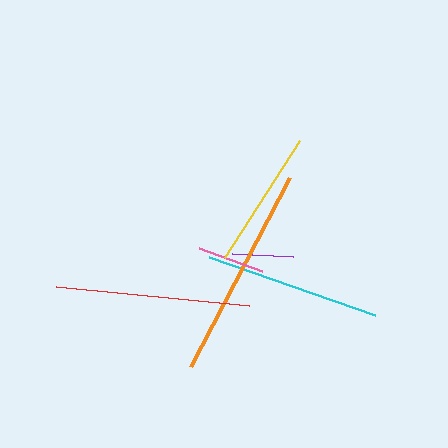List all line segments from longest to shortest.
From longest to shortest: orange, red, cyan, yellow, pink, purple.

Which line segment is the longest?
The orange line is the longest at approximately 212 pixels.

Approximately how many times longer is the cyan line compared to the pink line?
The cyan line is approximately 2.6 times the length of the pink line.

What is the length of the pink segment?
The pink segment is approximately 68 pixels long.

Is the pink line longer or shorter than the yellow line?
The yellow line is longer than the pink line.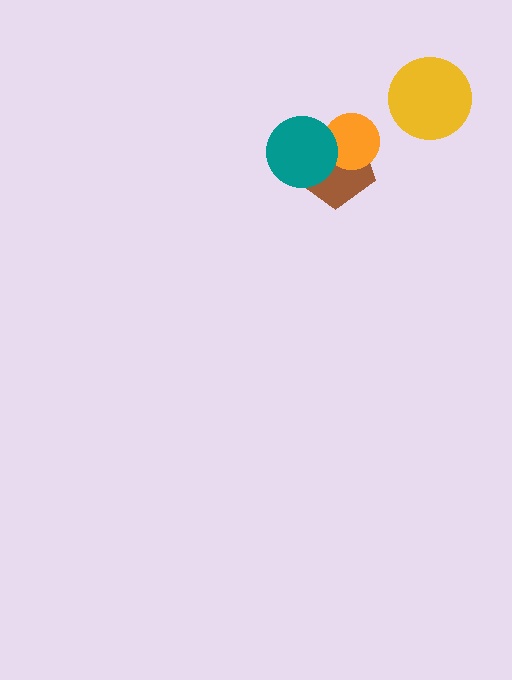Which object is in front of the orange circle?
The teal circle is in front of the orange circle.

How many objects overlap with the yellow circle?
0 objects overlap with the yellow circle.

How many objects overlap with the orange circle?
2 objects overlap with the orange circle.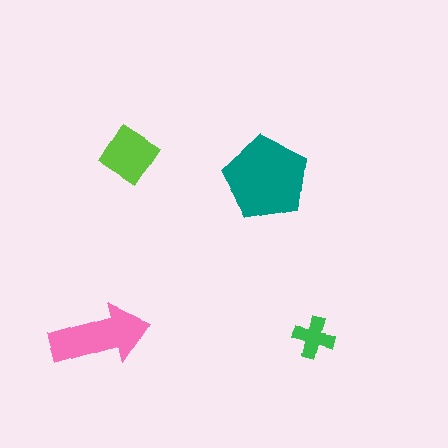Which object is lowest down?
The pink arrow is bottommost.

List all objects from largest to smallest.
The teal pentagon, the pink arrow, the lime diamond, the green cross.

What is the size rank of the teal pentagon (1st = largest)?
1st.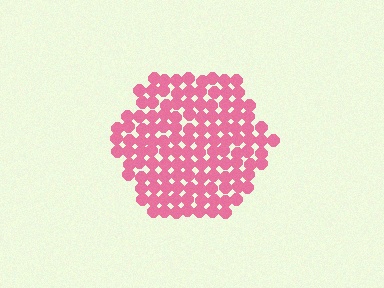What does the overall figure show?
The overall figure shows a hexagon.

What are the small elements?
The small elements are circles.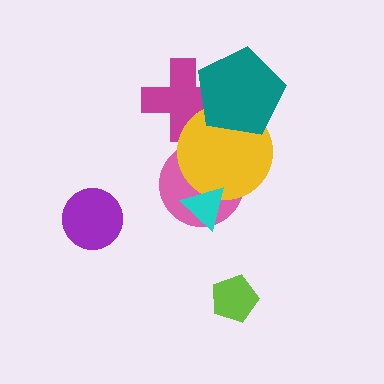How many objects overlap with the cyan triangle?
2 objects overlap with the cyan triangle.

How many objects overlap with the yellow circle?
4 objects overlap with the yellow circle.